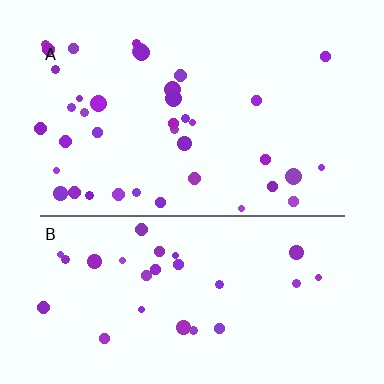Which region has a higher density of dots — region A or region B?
A (the top).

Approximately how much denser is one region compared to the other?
Approximately 1.4× — region A over region B.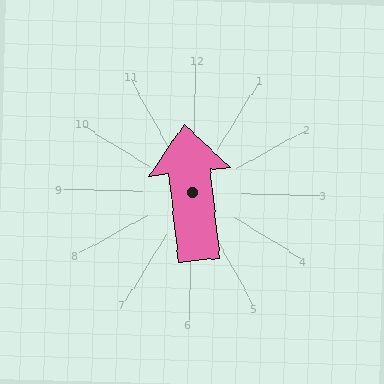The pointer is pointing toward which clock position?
Roughly 12 o'clock.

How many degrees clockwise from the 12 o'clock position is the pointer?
Approximately 352 degrees.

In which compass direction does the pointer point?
North.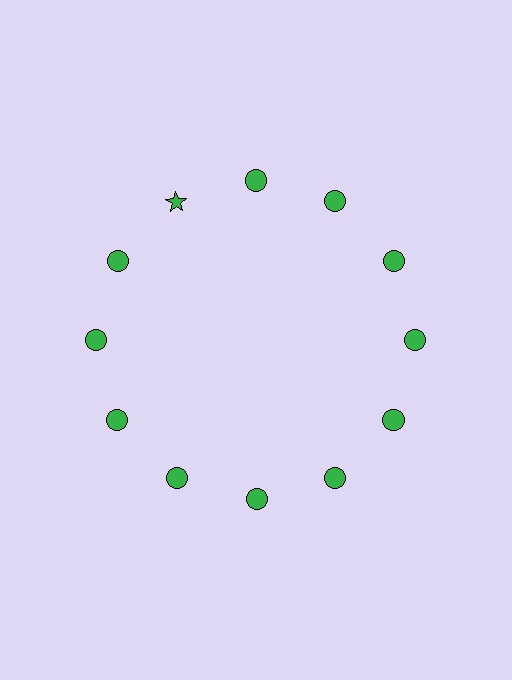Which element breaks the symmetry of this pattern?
The green star at roughly the 11 o'clock position breaks the symmetry. All other shapes are green circles.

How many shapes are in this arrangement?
There are 12 shapes arranged in a ring pattern.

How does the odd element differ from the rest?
It has a different shape: star instead of circle.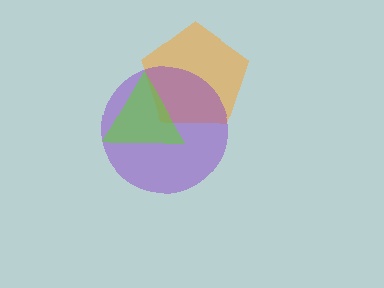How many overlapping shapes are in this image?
There are 3 overlapping shapes in the image.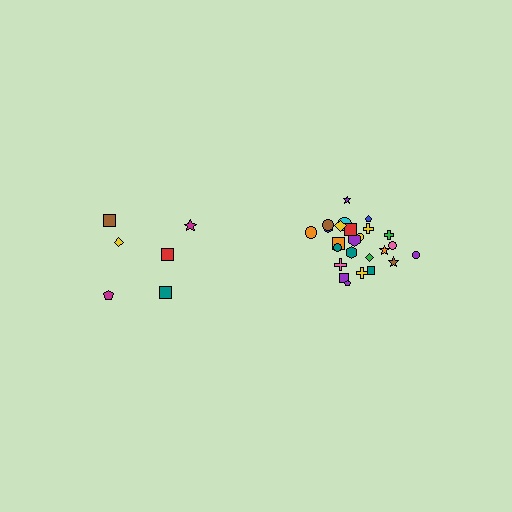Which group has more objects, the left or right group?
The right group.